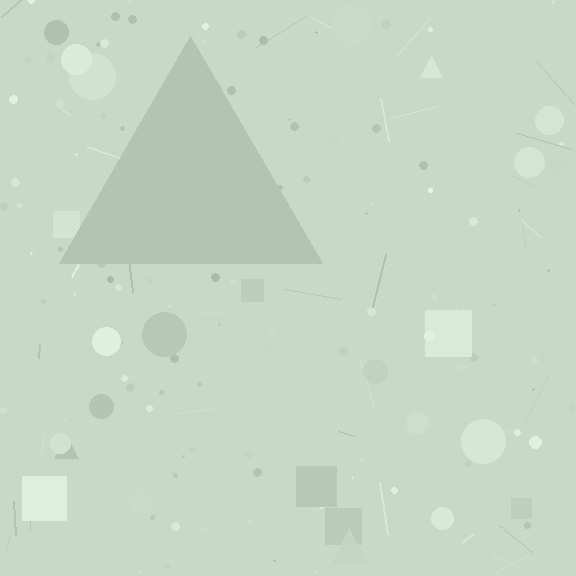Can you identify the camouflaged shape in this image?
The camouflaged shape is a triangle.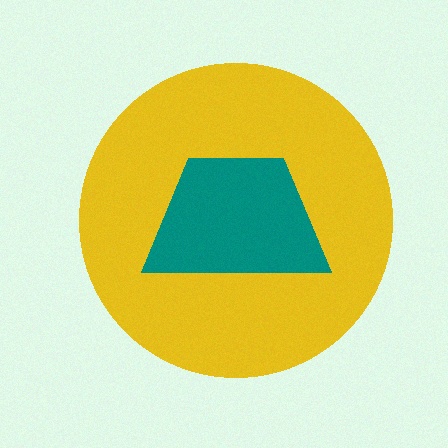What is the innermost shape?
The teal trapezoid.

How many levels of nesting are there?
2.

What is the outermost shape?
The yellow circle.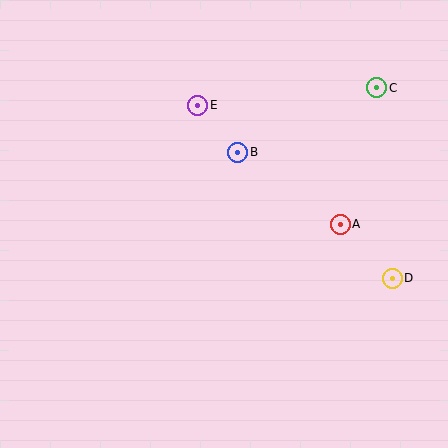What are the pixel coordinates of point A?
Point A is at (340, 224).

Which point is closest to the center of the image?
Point B at (238, 152) is closest to the center.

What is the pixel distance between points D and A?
The distance between D and A is 75 pixels.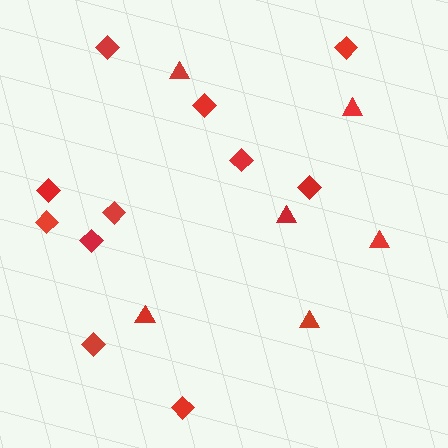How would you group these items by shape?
There are 2 groups: one group of triangles (6) and one group of diamonds (11).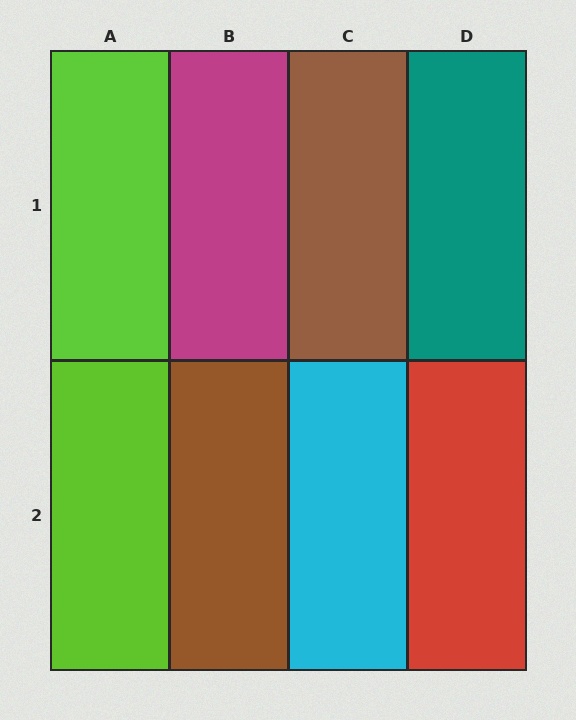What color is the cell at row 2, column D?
Red.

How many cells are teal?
1 cell is teal.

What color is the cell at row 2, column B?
Brown.